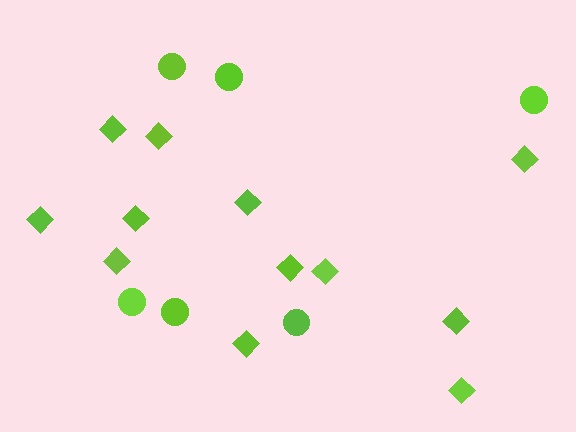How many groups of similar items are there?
There are 2 groups: one group of diamonds (12) and one group of circles (6).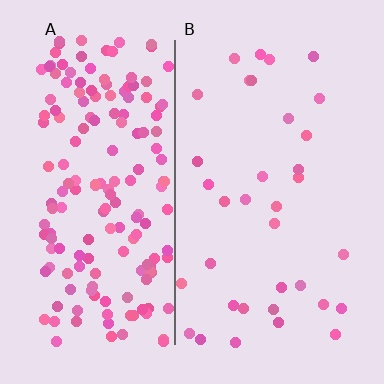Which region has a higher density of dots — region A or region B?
A (the left).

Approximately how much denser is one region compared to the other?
Approximately 5.1× — region A over region B.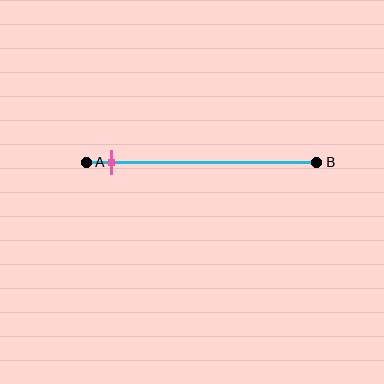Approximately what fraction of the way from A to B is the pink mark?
The pink mark is approximately 10% of the way from A to B.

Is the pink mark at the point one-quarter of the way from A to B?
No, the mark is at about 10% from A, not at the 25% one-quarter point.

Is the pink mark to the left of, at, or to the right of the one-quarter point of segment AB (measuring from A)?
The pink mark is to the left of the one-quarter point of segment AB.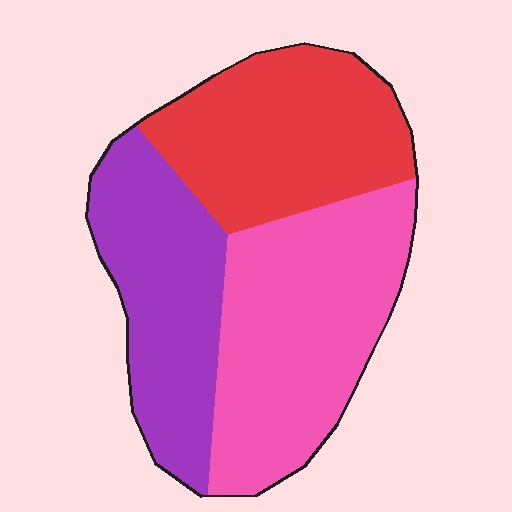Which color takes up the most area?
Pink, at roughly 40%.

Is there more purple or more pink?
Pink.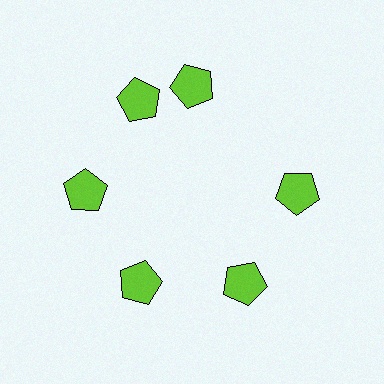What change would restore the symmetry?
The symmetry would be restored by rotating it back into even spacing with its neighbors so that all 6 pentagons sit at equal angles and equal distance from the center.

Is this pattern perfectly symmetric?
No. The 6 lime pentagons are arranged in a ring, but one element near the 1 o'clock position is rotated out of alignment along the ring, breaking the 6-fold rotational symmetry.